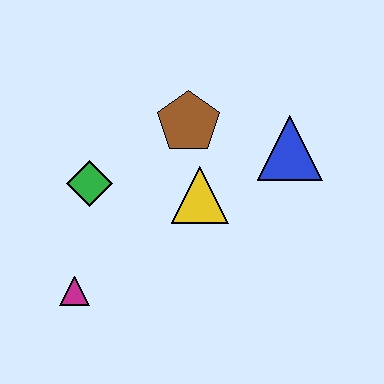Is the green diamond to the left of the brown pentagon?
Yes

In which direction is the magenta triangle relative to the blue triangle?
The magenta triangle is to the left of the blue triangle.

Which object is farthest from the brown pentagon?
The magenta triangle is farthest from the brown pentagon.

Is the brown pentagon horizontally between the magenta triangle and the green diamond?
No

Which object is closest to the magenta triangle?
The green diamond is closest to the magenta triangle.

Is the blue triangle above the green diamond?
Yes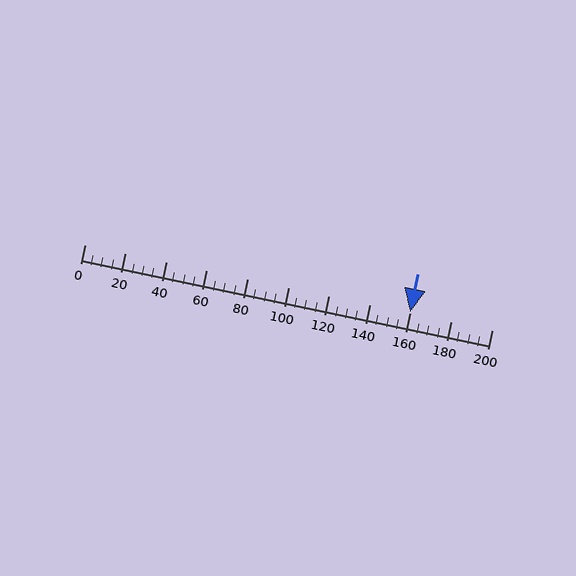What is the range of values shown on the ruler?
The ruler shows values from 0 to 200.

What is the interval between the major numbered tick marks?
The major tick marks are spaced 20 units apart.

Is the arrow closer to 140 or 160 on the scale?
The arrow is closer to 160.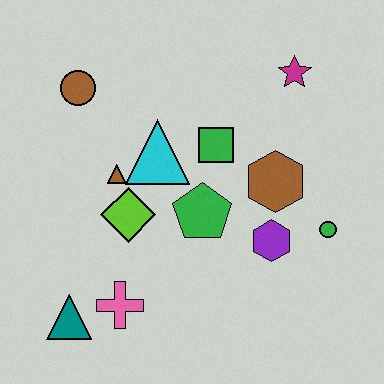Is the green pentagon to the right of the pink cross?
Yes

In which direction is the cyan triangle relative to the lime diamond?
The cyan triangle is above the lime diamond.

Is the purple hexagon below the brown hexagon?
Yes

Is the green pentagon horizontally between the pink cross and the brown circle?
No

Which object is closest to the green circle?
The purple hexagon is closest to the green circle.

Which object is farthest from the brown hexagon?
The teal triangle is farthest from the brown hexagon.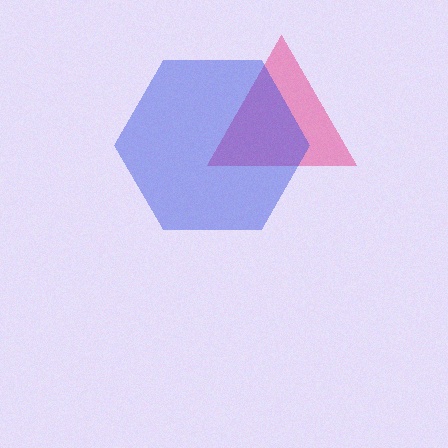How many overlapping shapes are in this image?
There are 2 overlapping shapes in the image.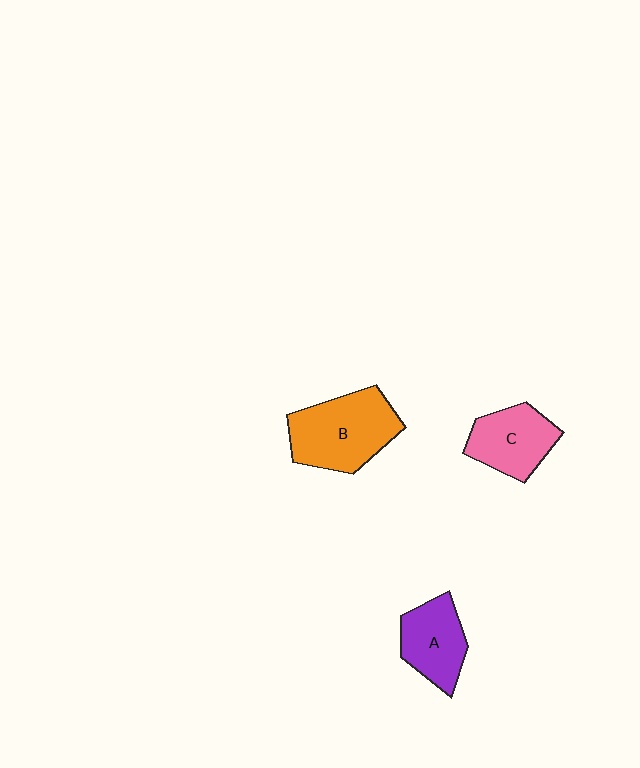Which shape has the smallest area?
Shape A (purple).